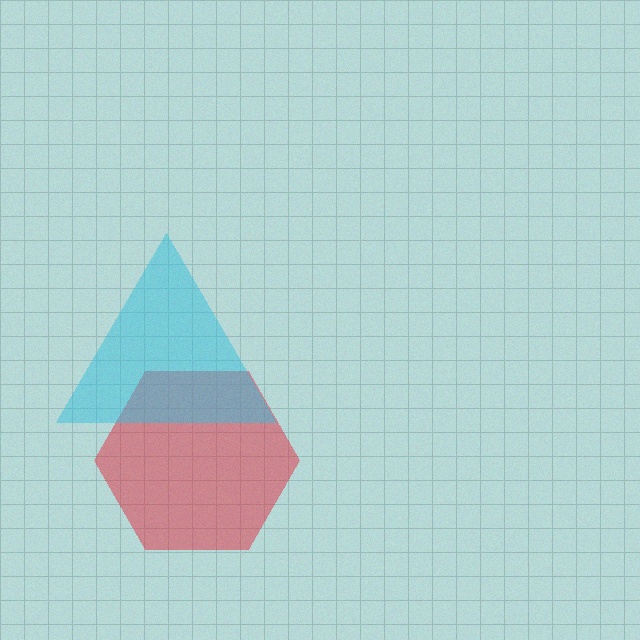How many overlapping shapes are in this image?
There are 2 overlapping shapes in the image.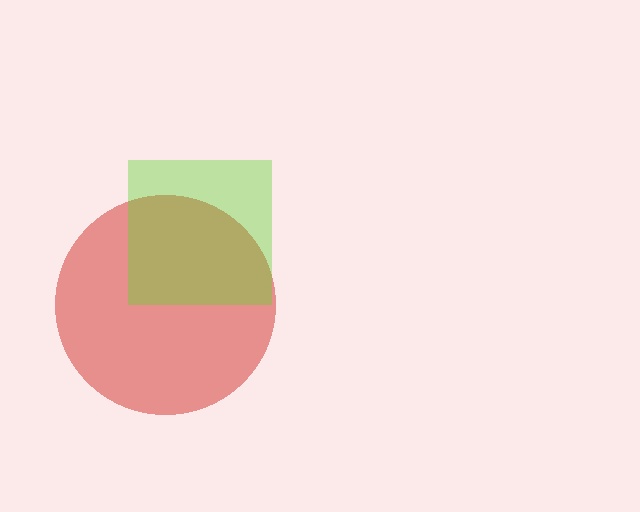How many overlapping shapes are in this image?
There are 2 overlapping shapes in the image.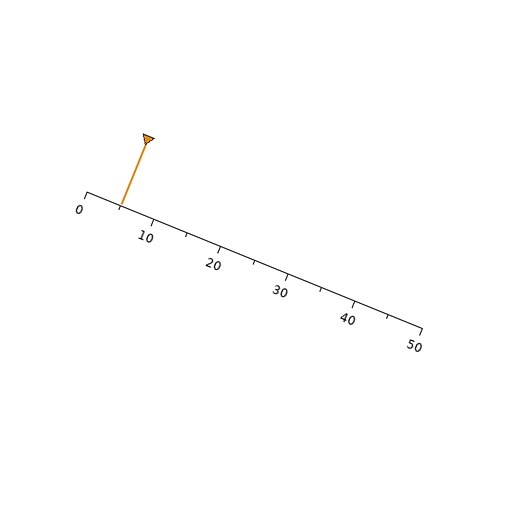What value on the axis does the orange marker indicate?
The marker indicates approximately 5.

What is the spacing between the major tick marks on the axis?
The major ticks are spaced 10 apart.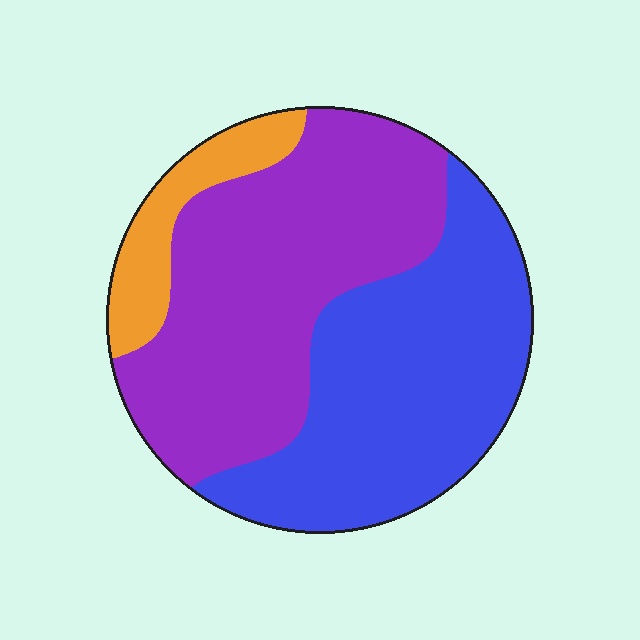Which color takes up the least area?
Orange, at roughly 10%.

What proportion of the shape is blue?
Blue takes up between a third and a half of the shape.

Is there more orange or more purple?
Purple.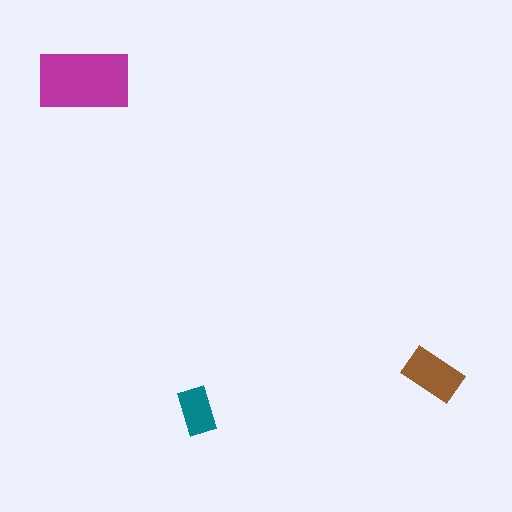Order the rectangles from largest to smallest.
the magenta one, the brown one, the teal one.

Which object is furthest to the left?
The magenta rectangle is leftmost.